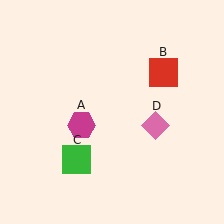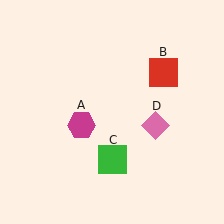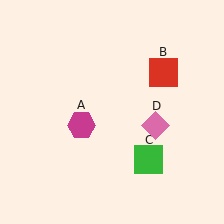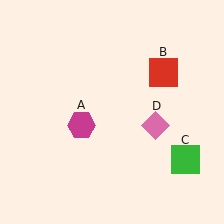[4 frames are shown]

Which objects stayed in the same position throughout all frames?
Magenta hexagon (object A) and red square (object B) and pink diamond (object D) remained stationary.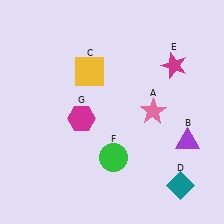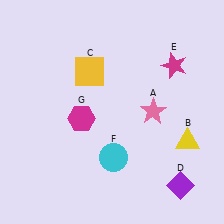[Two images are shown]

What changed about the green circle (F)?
In Image 1, F is green. In Image 2, it changed to cyan.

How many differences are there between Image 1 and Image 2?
There are 3 differences between the two images.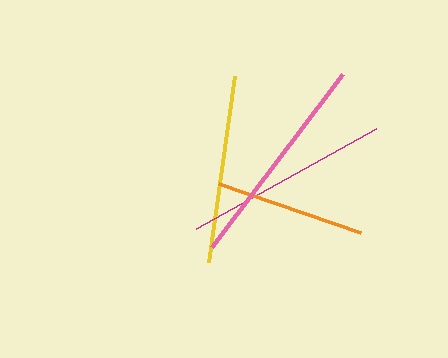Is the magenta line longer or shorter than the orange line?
The magenta line is longer than the orange line.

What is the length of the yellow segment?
The yellow segment is approximately 188 pixels long.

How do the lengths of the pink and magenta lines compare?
The pink and magenta lines are approximately the same length.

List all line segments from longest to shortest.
From longest to shortest: pink, magenta, yellow, orange.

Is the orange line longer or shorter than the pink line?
The pink line is longer than the orange line.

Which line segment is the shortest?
The orange line is the shortest at approximately 149 pixels.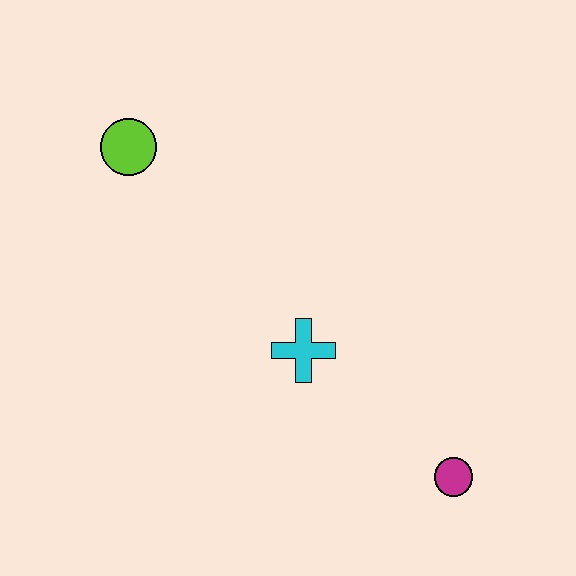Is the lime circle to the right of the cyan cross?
No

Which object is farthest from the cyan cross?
The lime circle is farthest from the cyan cross.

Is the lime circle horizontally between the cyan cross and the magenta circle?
No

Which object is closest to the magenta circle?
The cyan cross is closest to the magenta circle.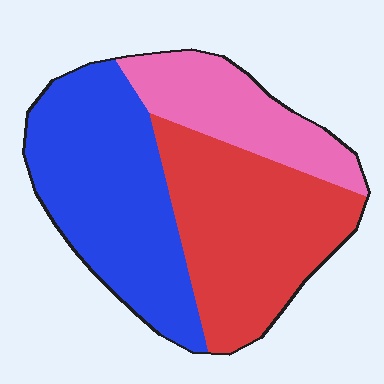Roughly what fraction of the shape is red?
Red takes up between a third and a half of the shape.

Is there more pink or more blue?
Blue.